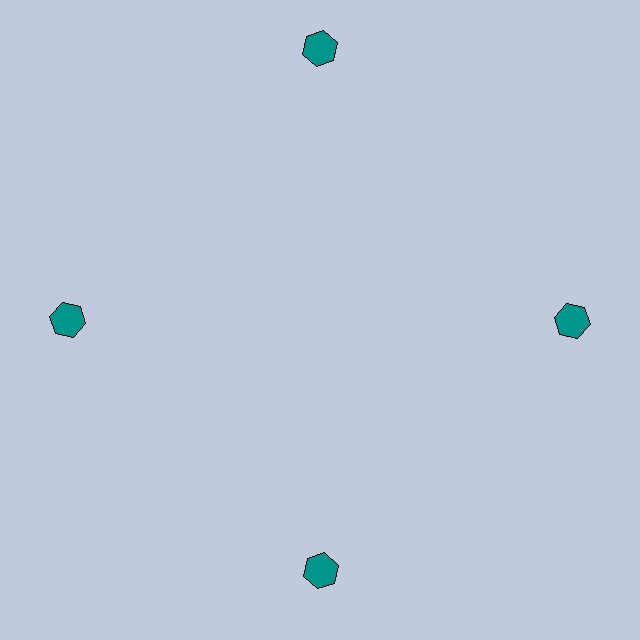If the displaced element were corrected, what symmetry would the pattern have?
It would have 4-fold rotational symmetry — the pattern would map onto itself every 90 degrees.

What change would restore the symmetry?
The symmetry would be restored by moving it inward, back onto the ring so that all 4 hexagons sit at equal angles and equal distance from the center.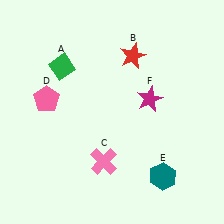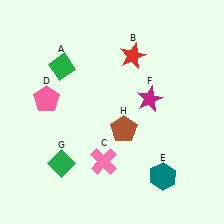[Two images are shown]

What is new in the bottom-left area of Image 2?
A green diamond (G) was added in the bottom-left area of Image 2.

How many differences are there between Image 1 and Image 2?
There are 2 differences between the two images.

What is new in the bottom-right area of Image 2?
A brown pentagon (H) was added in the bottom-right area of Image 2.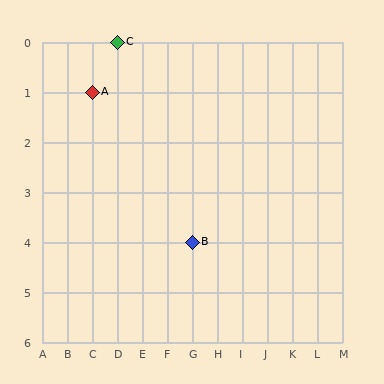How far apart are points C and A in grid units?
Points C and A are 1 column and 1 row apart (about 1.4 grid units diagonally).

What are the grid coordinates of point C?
Point C is at grid coordinates (D, 0).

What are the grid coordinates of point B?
Point B is at grid coordinates (G, 4).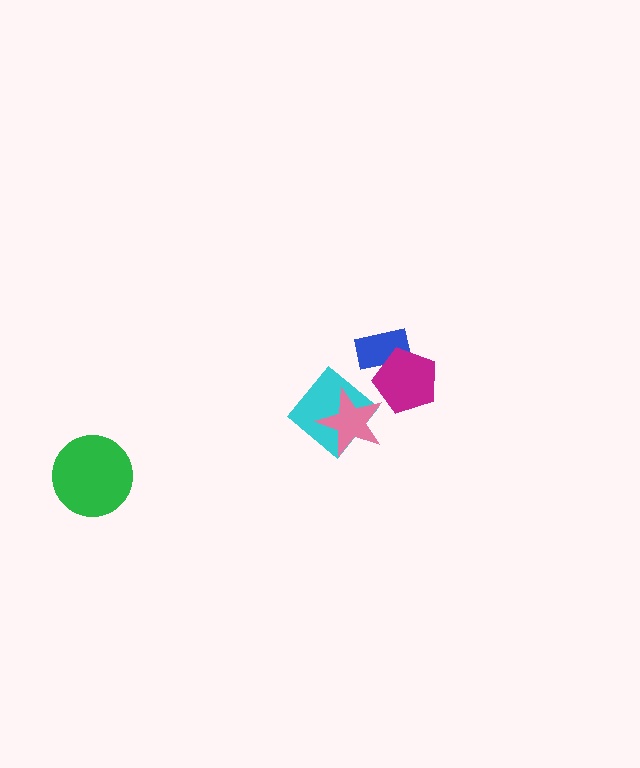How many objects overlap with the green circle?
0 objects overlap with the green circle.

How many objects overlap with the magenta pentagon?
1 object overlaps with the magenta pentagon.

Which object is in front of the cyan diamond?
The pink star is in front of the cyan diamond.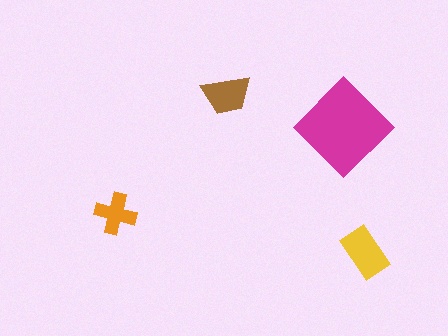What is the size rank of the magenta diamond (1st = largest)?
1st.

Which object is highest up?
The brown trapezoid is topmost.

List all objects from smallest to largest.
The orange cross, the brown trapezoid, the yellow rectangle, the magenta diamond.